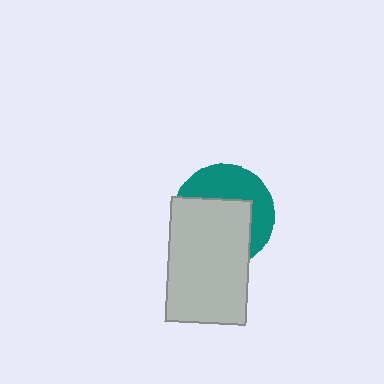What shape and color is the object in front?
The object in front is a light gray rectangle.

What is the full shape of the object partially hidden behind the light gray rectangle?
The partially hidden object is a teal circle.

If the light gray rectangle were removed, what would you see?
You would see the complete teal circle.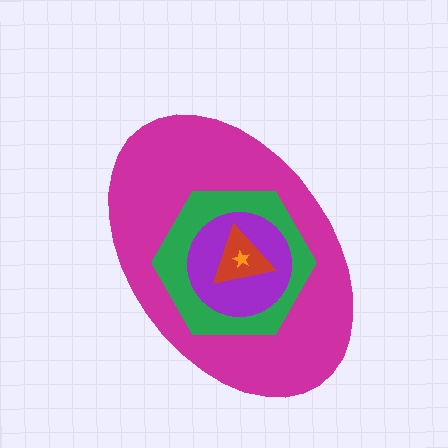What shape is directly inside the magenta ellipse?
The green hexagon.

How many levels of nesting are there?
5.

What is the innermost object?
The orange star.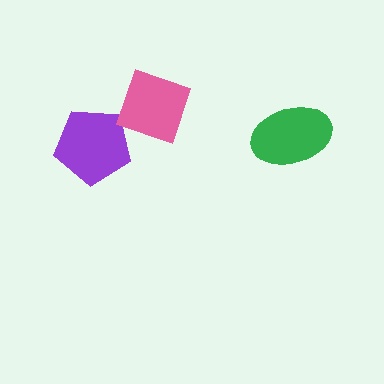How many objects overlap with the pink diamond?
1 object overlaps with the pink diamond.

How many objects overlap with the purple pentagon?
1 object overlaps with the purple pentagon.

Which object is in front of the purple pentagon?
The pink diamond is in front of the purple pentagon.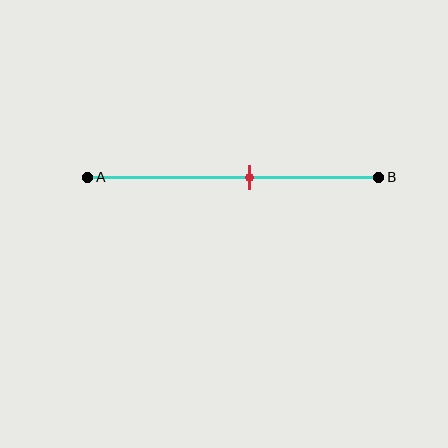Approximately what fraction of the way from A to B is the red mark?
The red mark is approximately 55% of the way from A to B.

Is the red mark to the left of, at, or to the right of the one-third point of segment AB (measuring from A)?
The red mark is to the right of the one-third point of segment AB.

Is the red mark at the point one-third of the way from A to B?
No, the mark is at about 55% from A, not at the 33% one-third point.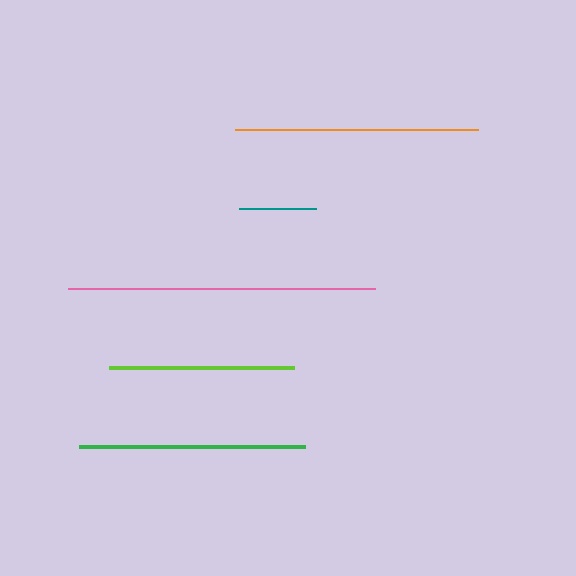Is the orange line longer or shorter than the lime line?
The orange line is longer than the lime line.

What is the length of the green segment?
The green segment is approximately 226 pixels long.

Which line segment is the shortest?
The teal line is the shortest at approximately 77 pixels.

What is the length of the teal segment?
The teal segment is approximately 77 pixels long.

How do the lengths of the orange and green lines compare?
The orange and green lines are approximately the same length.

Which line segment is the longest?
The pink line is the longest at approximately 307 pixels.